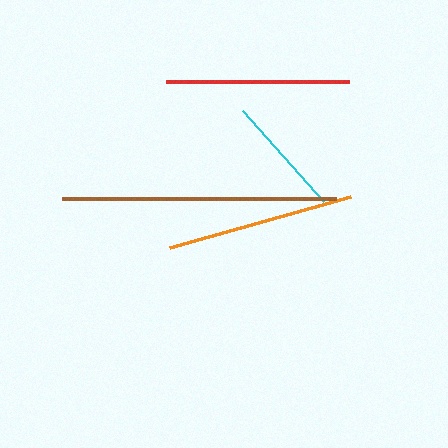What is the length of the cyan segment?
The cyan segment is approximately 122 pixels long.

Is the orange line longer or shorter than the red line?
The orange line is longer than the red line.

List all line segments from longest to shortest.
From longest to shortest: brown, orange, red, cyan.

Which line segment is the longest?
The brown line is the longest at approximately 273 pixels.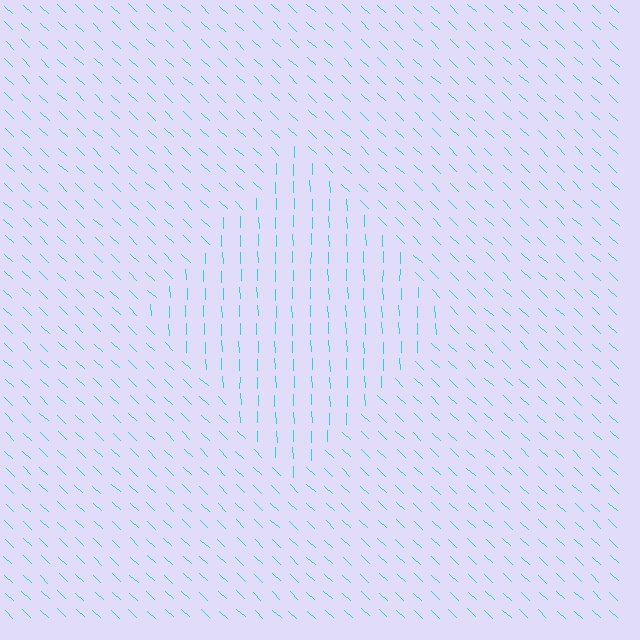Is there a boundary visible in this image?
Yes, there is a texture boundary formed by a change in line orientation.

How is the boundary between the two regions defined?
The boundary is defined purely by a change in line orientation (approximately 45 degrees difference). All lines are the same color and thickness.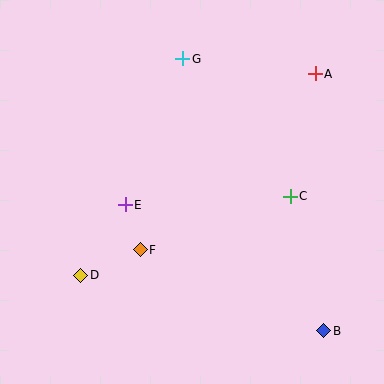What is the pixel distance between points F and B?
The distance between F and B is 200 pixels.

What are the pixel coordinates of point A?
Point A is at (315, 74).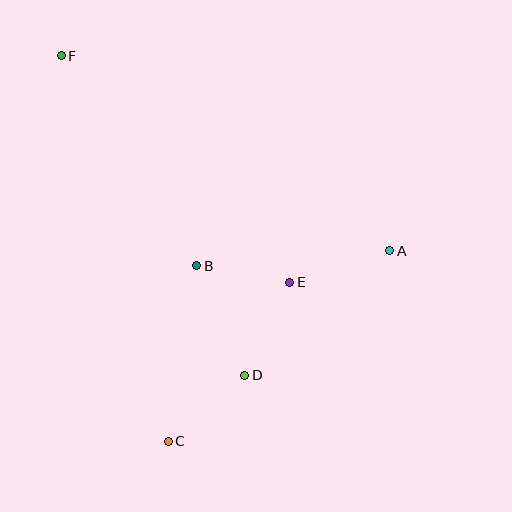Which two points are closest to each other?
Points B and E are closest to each other.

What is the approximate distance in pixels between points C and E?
The distance between C and E is approximately 200 pixels.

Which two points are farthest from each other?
Points C and F are farthest from each other.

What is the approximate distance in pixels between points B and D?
The distance between B and D is approximately 120 pixels.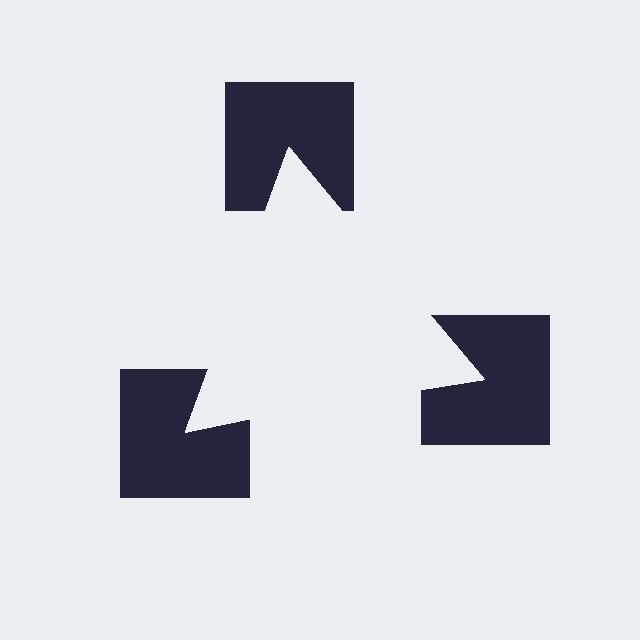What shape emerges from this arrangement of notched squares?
An illusory triangle — its edges are inferred from the aligned wedge cuts in the notched squares, not physically drawn.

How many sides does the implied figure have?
3 sides.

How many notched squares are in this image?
There are 3 — one at each vertex of the illusory triangle.